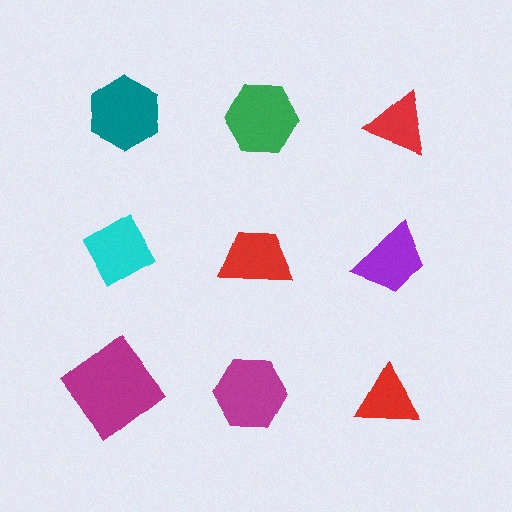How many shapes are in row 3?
3 shapes.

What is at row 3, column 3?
A red triangle.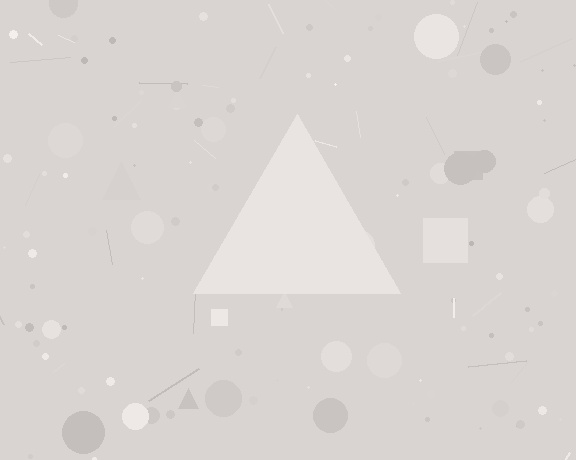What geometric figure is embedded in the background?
A triangle is embedded in the background.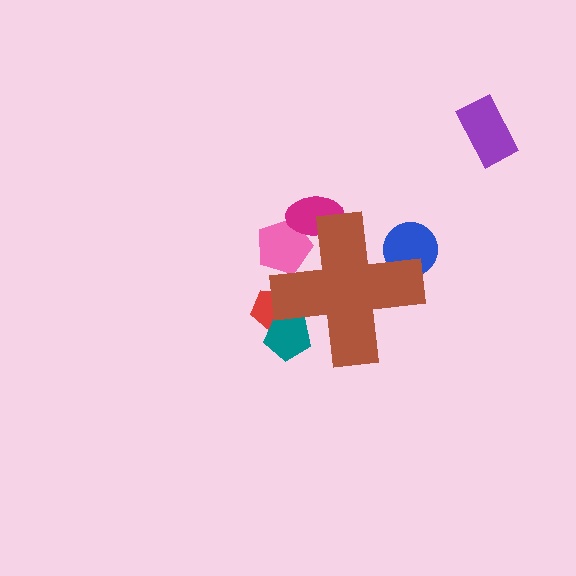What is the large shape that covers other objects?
A brown cross.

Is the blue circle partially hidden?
Yes, the blue circle is partially hidden behind the brown cross.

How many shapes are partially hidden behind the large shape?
5 shapes are partially hidden.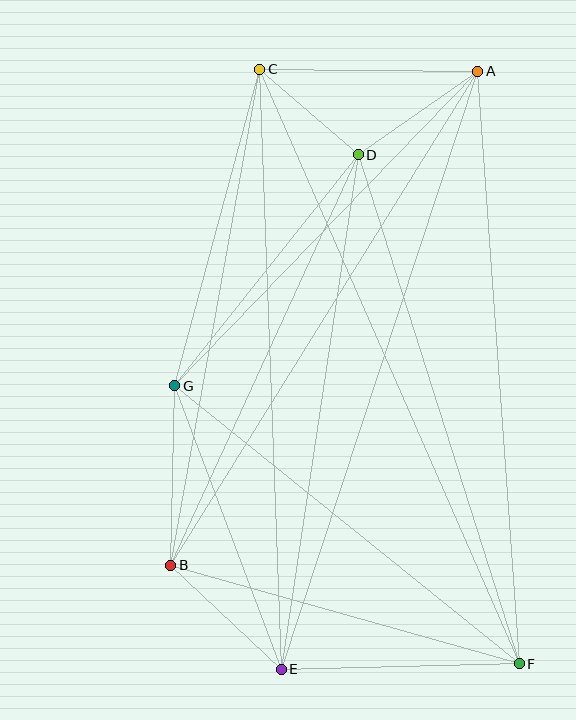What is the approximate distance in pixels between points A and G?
The distance between A and G is approximately 437 pixels.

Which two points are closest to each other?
Points C and D are closest to each other.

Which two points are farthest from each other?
Points C and F are farthest from each other.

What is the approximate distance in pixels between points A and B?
The distance between A and B is approximately 582 pixels.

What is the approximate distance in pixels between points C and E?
The distance between C and E is approximately 600 pixels.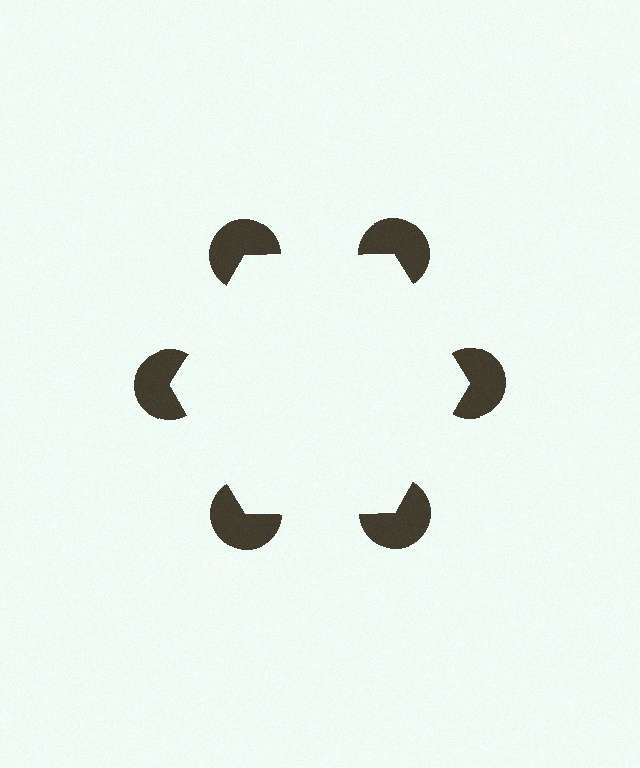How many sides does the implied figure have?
6 sides.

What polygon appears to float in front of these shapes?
An illusory hexagon — its edges are inferred from the aligned wedge cuts in the pac-man discs, not physically drawn.